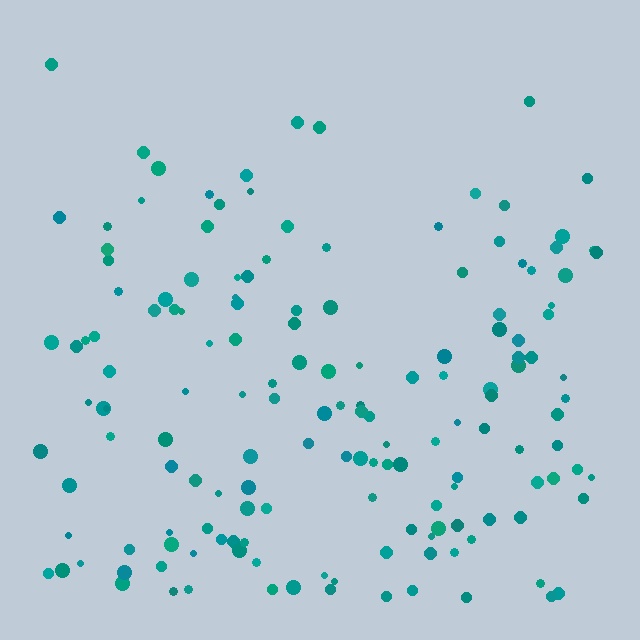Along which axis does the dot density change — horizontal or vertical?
Vertical.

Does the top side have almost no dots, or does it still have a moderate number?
Still a moderate number, just noticeably fewer than the bottom.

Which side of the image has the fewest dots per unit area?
The top.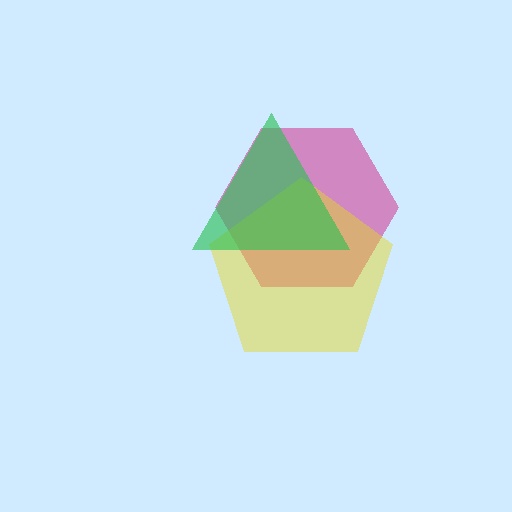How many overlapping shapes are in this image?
There are 3 overlapping shapes in the image.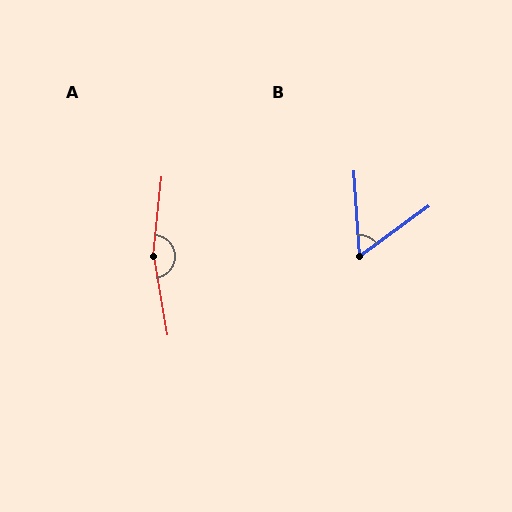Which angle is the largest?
A, at approximately 164 degrees.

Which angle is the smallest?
B, at approximately 58 degrees.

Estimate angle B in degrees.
Approximately 58 degrees.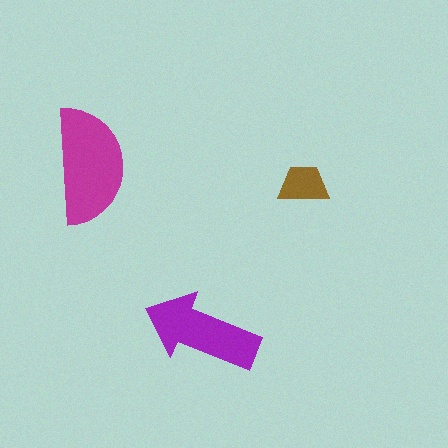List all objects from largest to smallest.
The magenta semicircle, the purple arrow, the brown trapezoid.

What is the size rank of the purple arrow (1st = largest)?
2nd.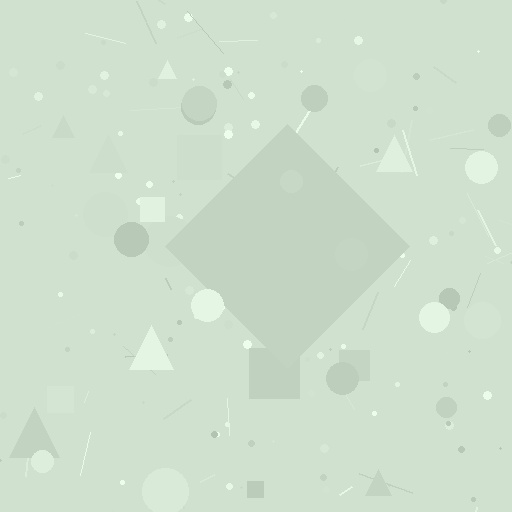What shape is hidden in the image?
A diamond is hidden in the image.